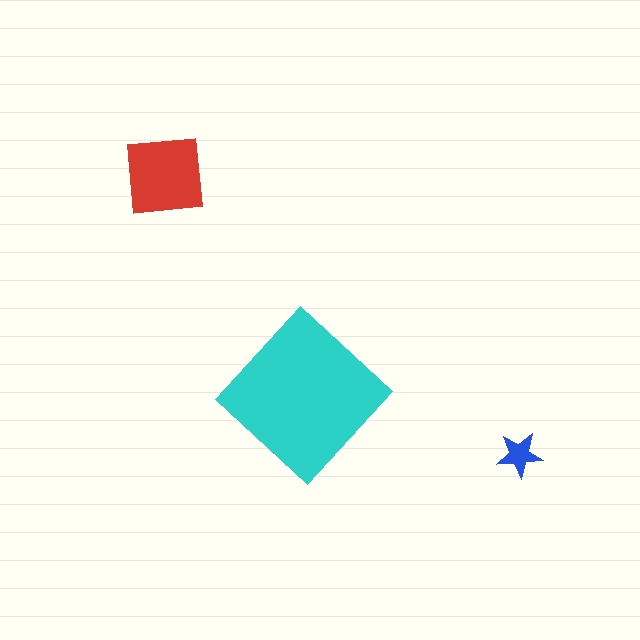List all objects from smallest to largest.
The blue star, the red square, the cyan diamond.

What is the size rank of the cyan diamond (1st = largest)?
1st.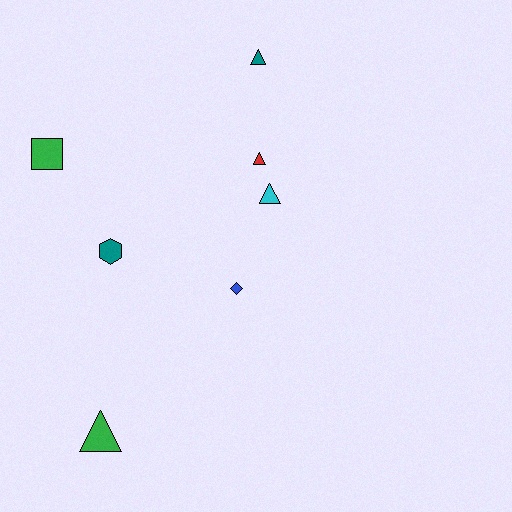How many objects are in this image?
There are 7 objects.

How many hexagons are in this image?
There is 1 hexagon.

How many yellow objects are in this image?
There are no yellow objects.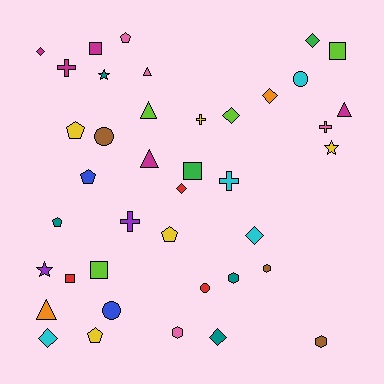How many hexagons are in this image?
There are 4 hexagons.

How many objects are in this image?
There are 40 objects.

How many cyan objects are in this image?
There are 4 cyan objects.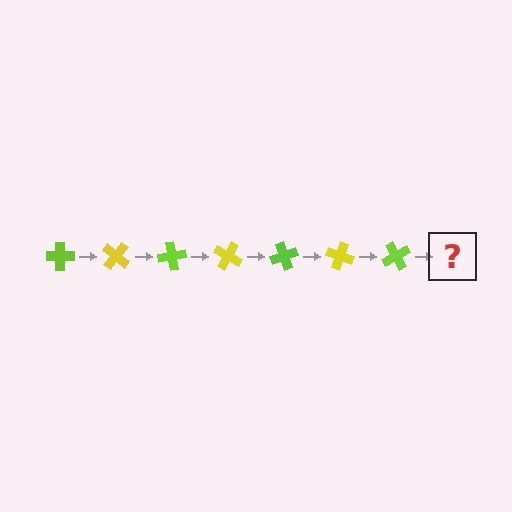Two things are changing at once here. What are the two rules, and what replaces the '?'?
The two rules are that it rotates 40 degrees each step and the color cycles through lime and yellow. The '?' should be a yellow cross, rotated 280 degrees from the start.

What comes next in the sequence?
The next element should be a yellow cross, rotated 280 degrees from the start.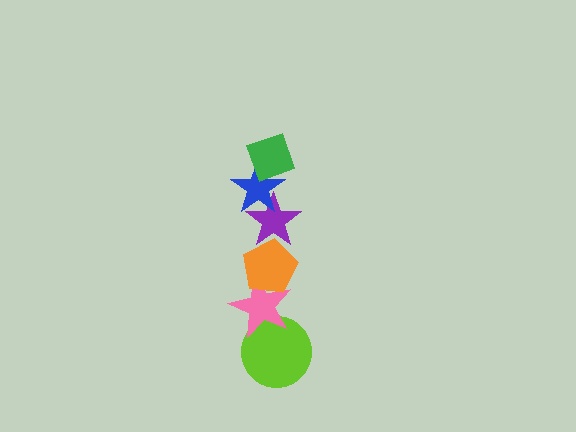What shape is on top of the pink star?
The orange pentagon is on top of the pink star.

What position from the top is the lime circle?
The lime circle is 6th from the top.